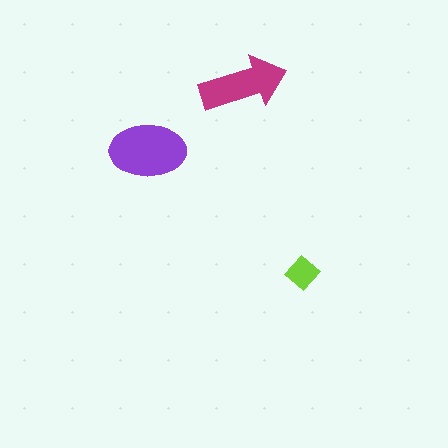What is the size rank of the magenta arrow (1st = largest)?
2nd.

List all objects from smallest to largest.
The lime diamond, the magenta arrow, the purple ellipse.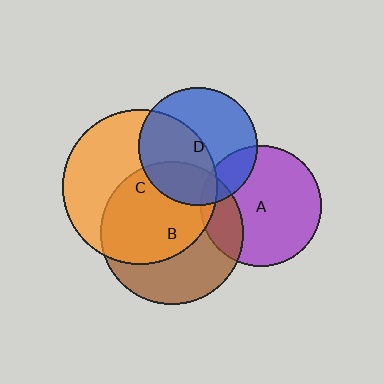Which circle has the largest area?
Circle C (orange).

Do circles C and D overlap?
Yes.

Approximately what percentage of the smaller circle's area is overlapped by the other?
Approximately 50%.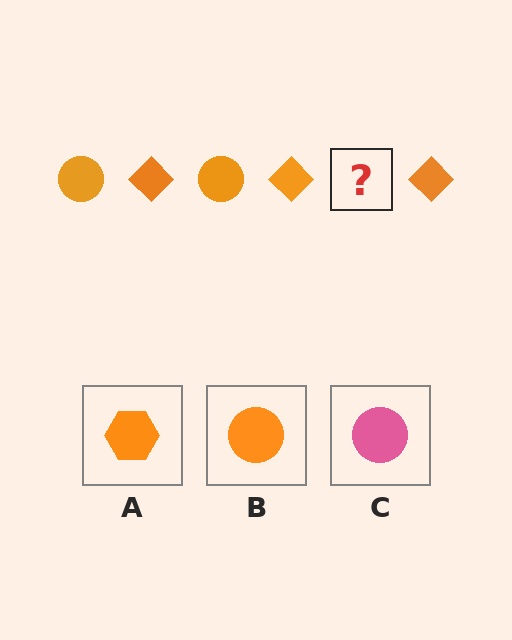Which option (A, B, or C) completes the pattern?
B.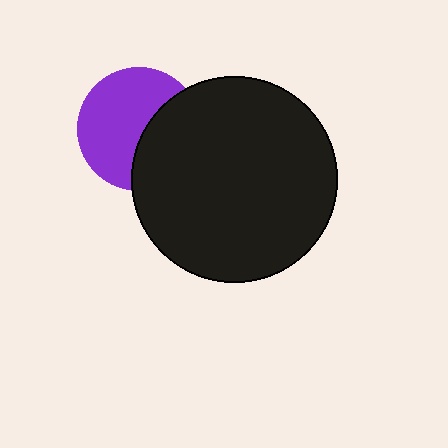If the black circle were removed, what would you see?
You would see the complete purple circle.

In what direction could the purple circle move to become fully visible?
The purple circle could move left. That would shift it out from behind the black circle entirely.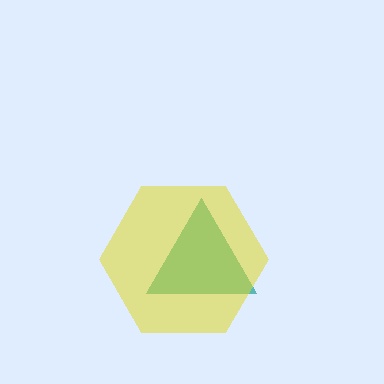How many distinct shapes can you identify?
There are 2 distinct shapes: a teal triangle, a yellow hexagon.